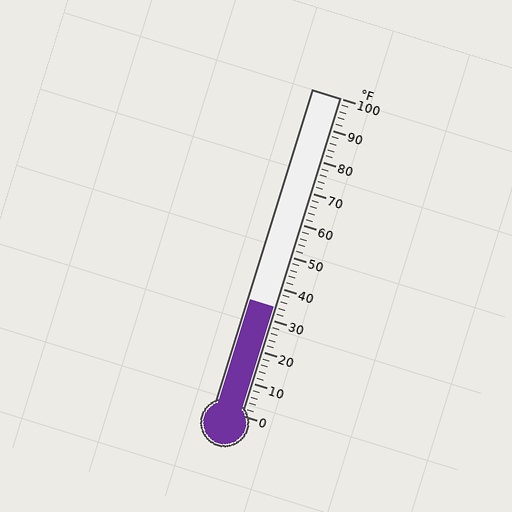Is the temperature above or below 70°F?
The temperature is below 70°F.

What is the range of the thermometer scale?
The thermometer scale ranges from 0°F to 100°F.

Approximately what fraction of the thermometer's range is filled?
The thermometer is filled to approximately 35% of its range.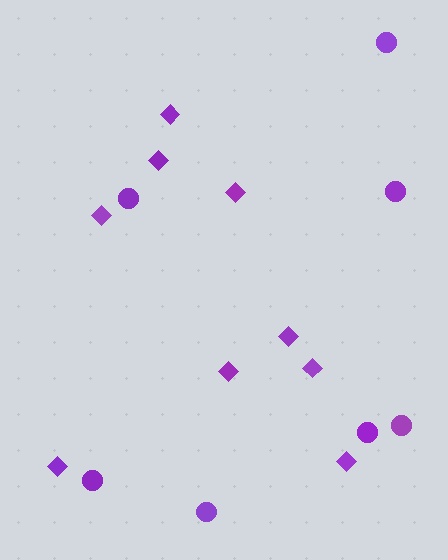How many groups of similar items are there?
There are 2 groups: one group of diamonds (9) and one group of circles (7).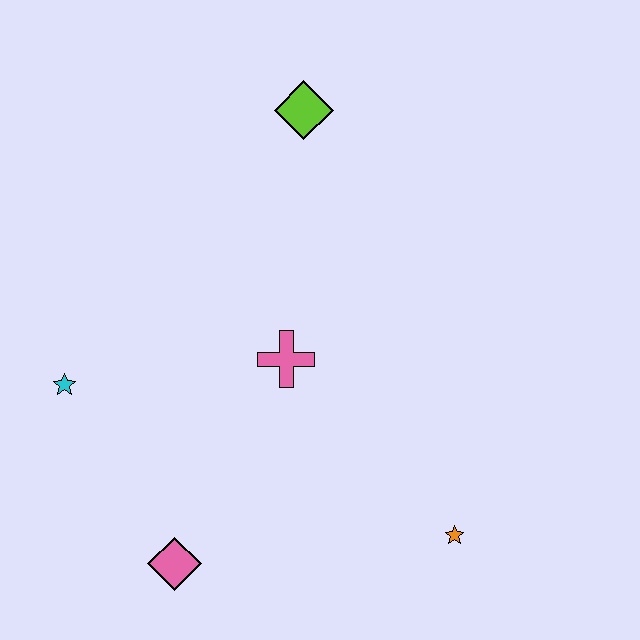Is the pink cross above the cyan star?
Yes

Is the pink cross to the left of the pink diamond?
No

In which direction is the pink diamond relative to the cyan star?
The pink diamond is below the cyan star.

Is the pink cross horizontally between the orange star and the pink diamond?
Yes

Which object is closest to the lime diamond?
The pink cross is closest to the lime diamond.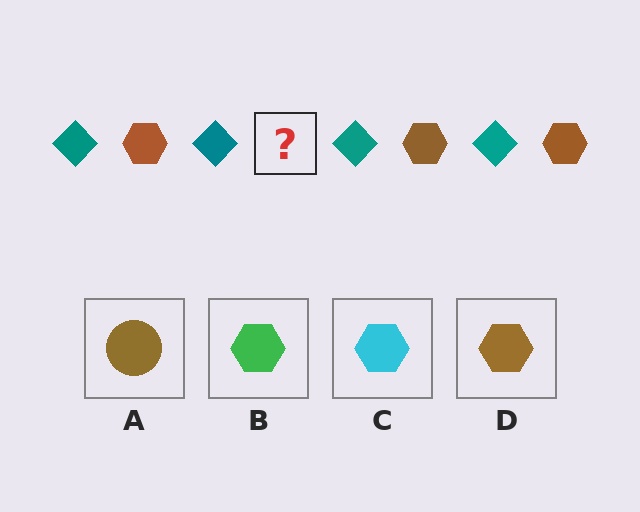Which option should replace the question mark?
Option D.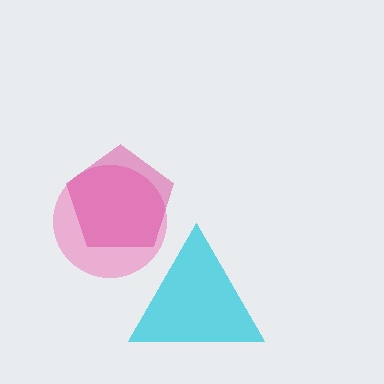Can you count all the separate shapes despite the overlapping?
Yes, there are 3 separate shapes.